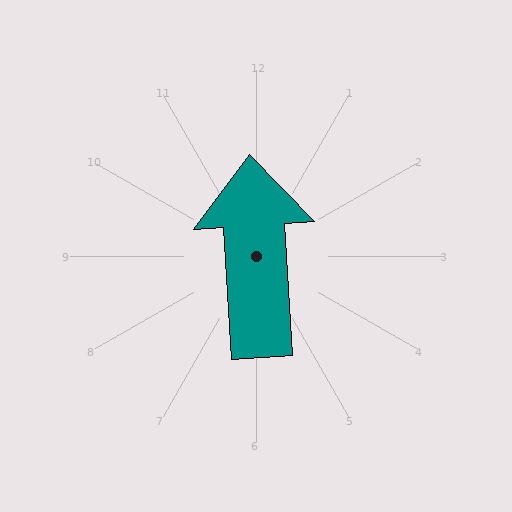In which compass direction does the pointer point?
North.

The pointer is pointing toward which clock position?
Roughly 12 o'clock.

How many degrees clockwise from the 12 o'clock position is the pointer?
Approximately 356 degrees.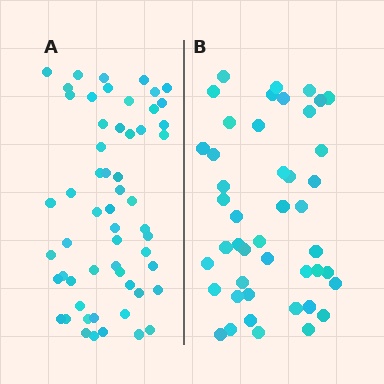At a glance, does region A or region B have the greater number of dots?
Region A (the left region) has more dots.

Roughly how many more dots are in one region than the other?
Region A has roughly 12 or so more dots than region B.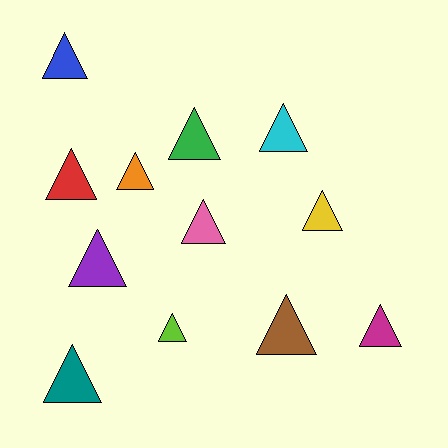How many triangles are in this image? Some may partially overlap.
There are 12 triangles.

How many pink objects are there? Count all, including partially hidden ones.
There is 1 pink object.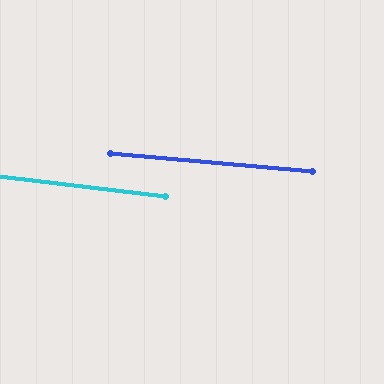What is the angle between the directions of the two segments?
Approximately 2 degrees.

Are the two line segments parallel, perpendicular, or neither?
Parallel — their directions differ by only 1.7°.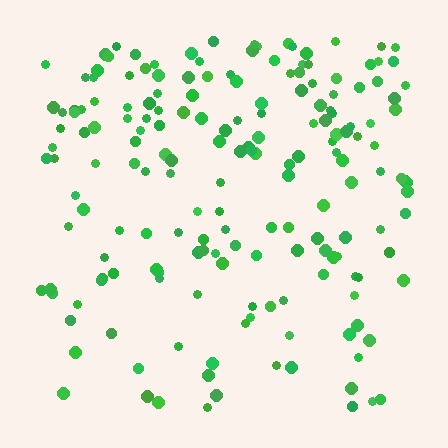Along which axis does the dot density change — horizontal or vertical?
Vertical.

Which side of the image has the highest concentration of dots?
The top.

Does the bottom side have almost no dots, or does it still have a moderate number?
Still a moderate number, just noticeably fewer than the top.